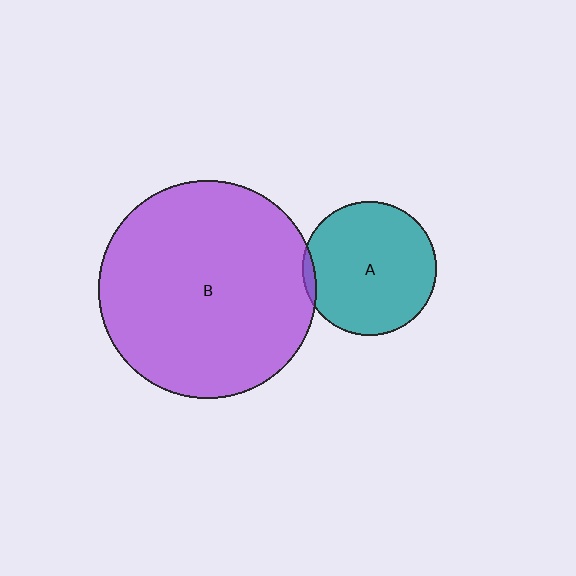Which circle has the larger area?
Circle B (purple).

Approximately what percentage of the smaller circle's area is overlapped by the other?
Approximately 5%.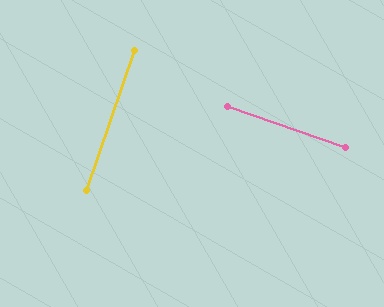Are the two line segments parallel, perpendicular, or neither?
Perpendicular — they meet at approximately 90°.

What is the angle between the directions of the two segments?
Approximately 90 degrees.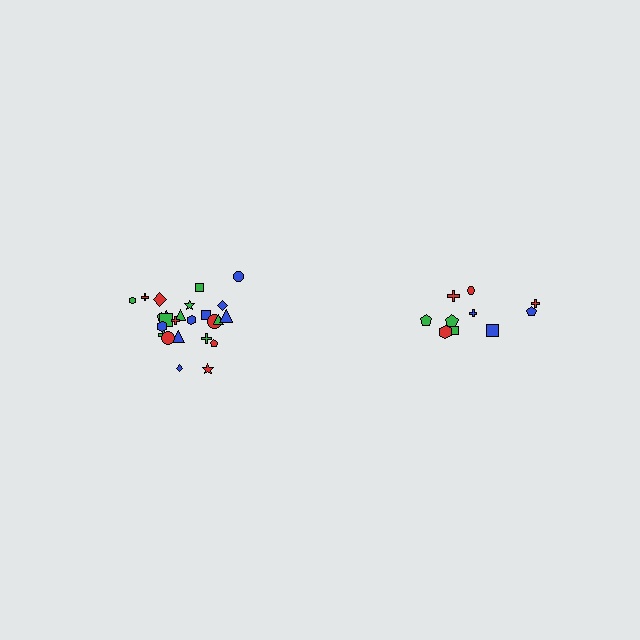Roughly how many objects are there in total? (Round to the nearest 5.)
Roughly 35 objects in total.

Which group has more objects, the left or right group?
The left group.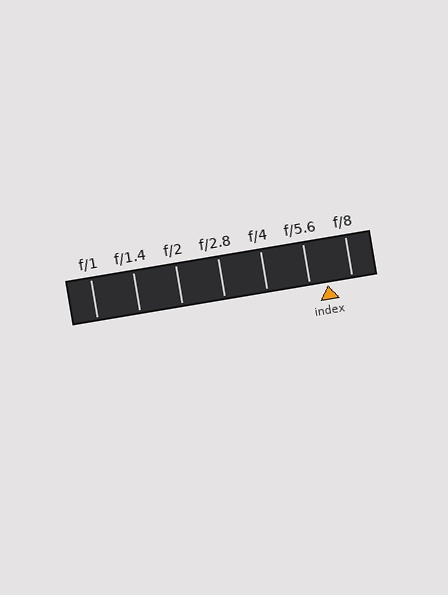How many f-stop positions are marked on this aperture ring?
There are 7 f-stop positions marked.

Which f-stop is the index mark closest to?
The index mark is closest to f/5.6.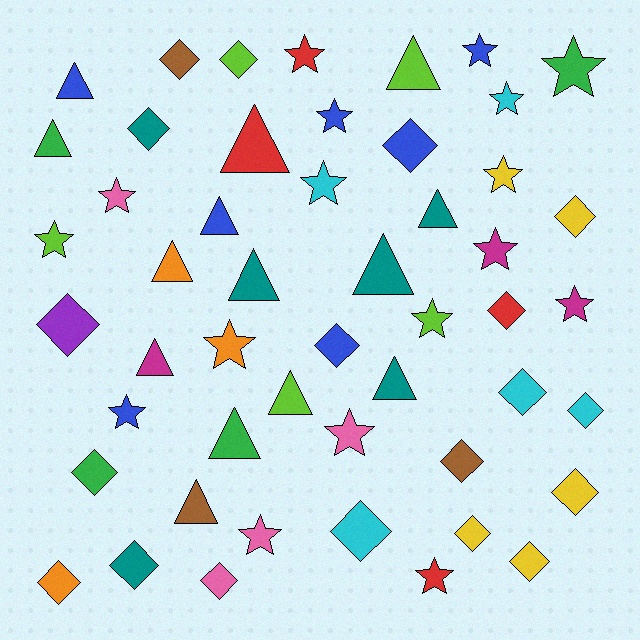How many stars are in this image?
There are 17 stars.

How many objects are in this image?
There are 50 objects.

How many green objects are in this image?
There are 4 green objects.